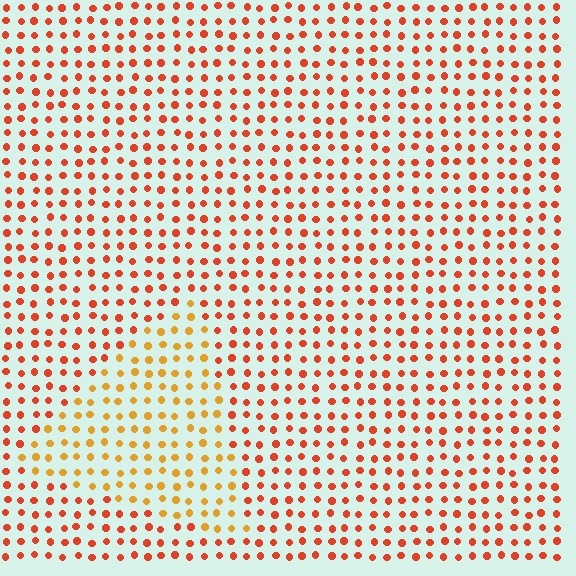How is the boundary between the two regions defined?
The boundary is defined purely by a slight shift in hue (about 31 degrees). Spacing, size, and orientation are identical on both sides.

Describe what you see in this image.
The image is filled with small red elements in a uniform arrangement. A triangle-shaped region is visible where the elements are tinted to a slightly different hue, forming a subtle color boundary.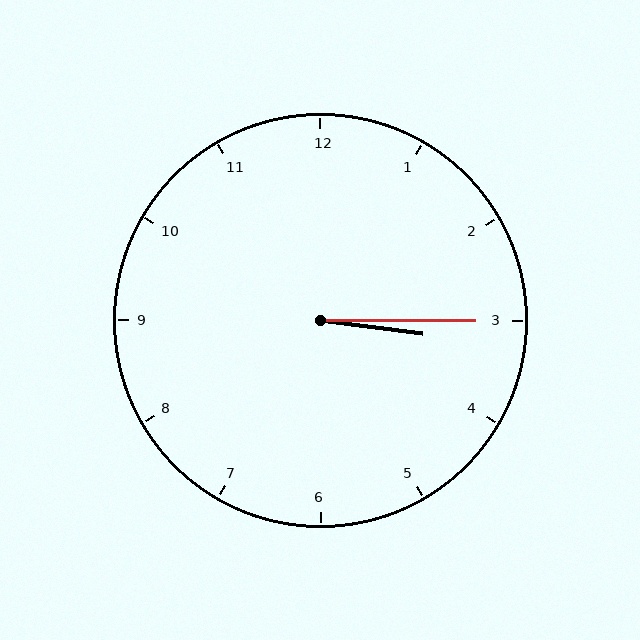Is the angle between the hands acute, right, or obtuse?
It is acute.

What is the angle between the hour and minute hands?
Approximately 8 degrees.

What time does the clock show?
3:15.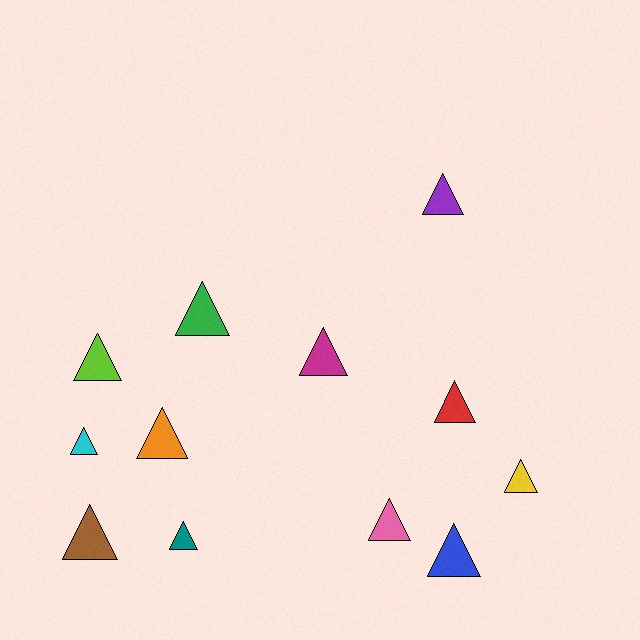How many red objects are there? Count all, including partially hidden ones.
There is 1 red object.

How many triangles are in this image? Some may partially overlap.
There are 12 triangles.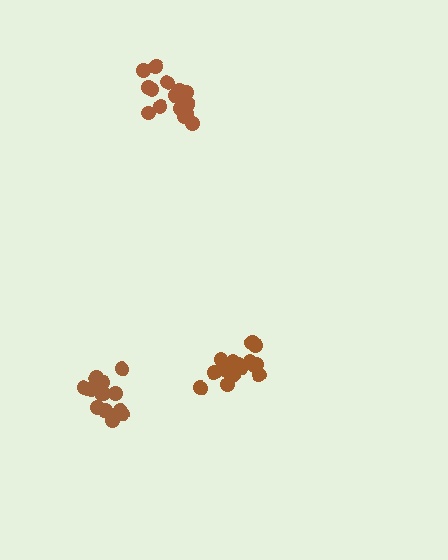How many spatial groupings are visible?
There are 3 spatial groupings.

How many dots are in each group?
Group 1: 16 dots, Group 2: 14 dots, Group 3: 16 dots (46 total).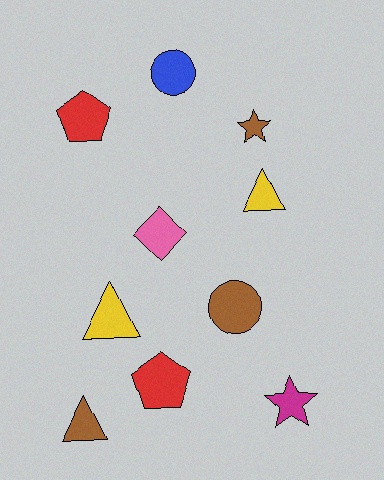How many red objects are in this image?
There are 2 red objects.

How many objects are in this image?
There are 10 objects.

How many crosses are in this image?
There are no crosses.